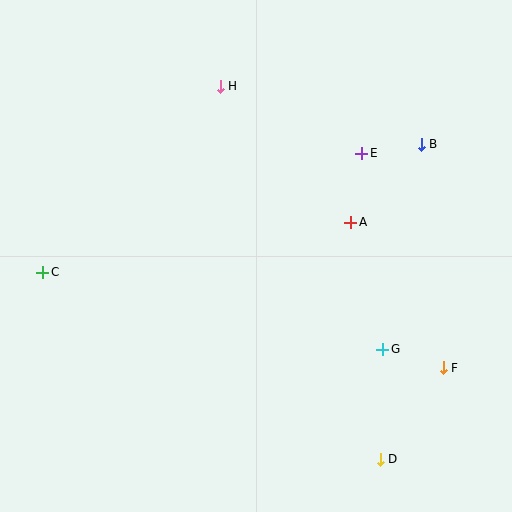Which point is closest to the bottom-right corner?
Point D is closest to the bottom-right corner.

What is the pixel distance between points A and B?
The distance between A and B is 105 pixels.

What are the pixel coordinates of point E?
Point E is at (362, 153).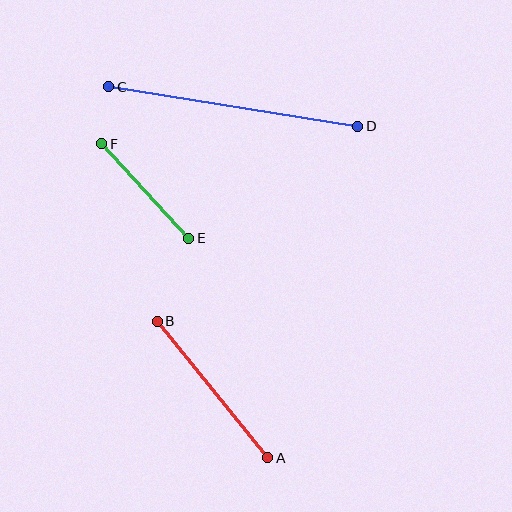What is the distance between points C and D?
The distance is approximately 252 pixels.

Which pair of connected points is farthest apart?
Points C and D are farthest apart.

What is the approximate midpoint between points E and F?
The midpoint is at approximately (145, 191) pixels.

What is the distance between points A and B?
The distance is approximately 176 pixels.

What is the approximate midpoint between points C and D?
The midpoint is at approximately (233, 107) pixels.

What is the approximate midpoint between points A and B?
The midpoint is at approximately (213, 389) pixels.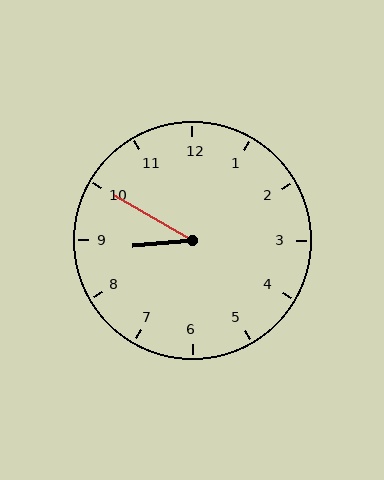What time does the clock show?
8:50.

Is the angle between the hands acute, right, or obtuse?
It is acute.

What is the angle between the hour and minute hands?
Approximately 35 degrees.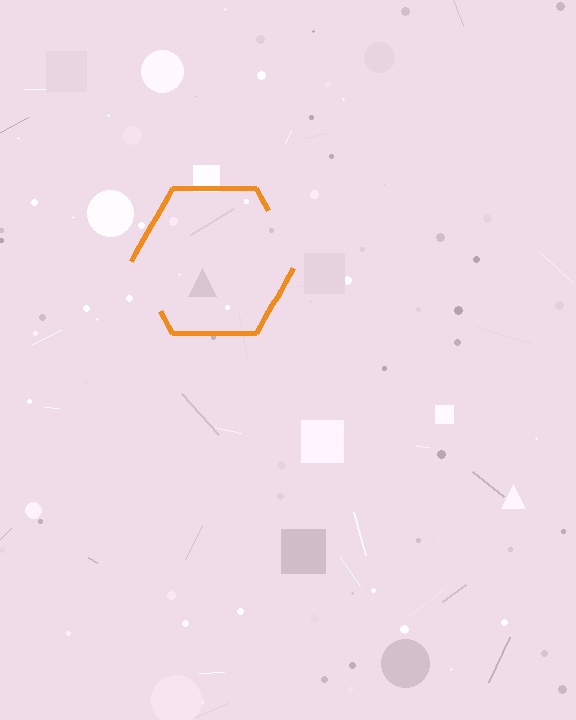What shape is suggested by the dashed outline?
The dashed outline suggests a hexagon.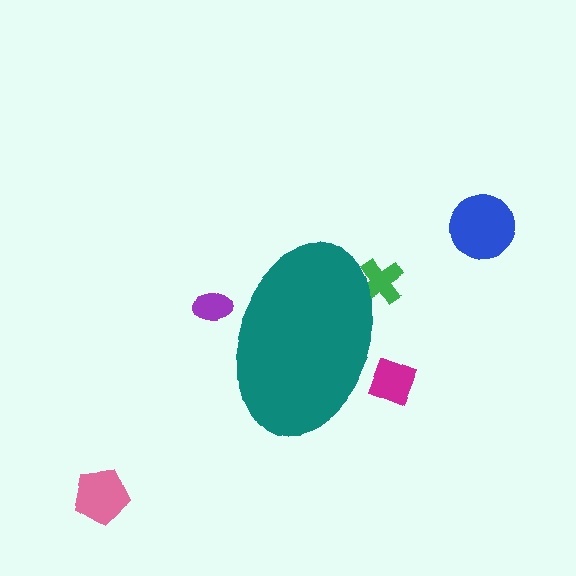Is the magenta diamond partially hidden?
Yes, the magenta diamond is partially hidden behind the teal ellipse.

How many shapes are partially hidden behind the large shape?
3 shapes are partially hidden.